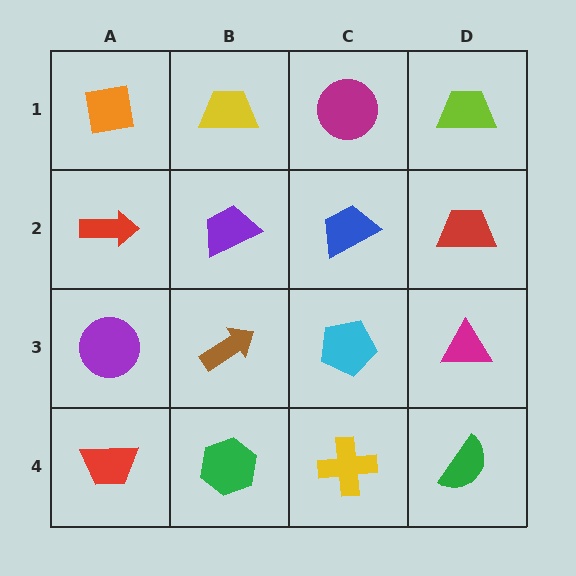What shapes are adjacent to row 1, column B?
A purple trapezoid (row 2, column B), an orange square (row 1, column A), a magenta circle (row 1, column C).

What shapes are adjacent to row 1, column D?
A red trapezoid (row 2, column D), a magenta circle (row 1, column C).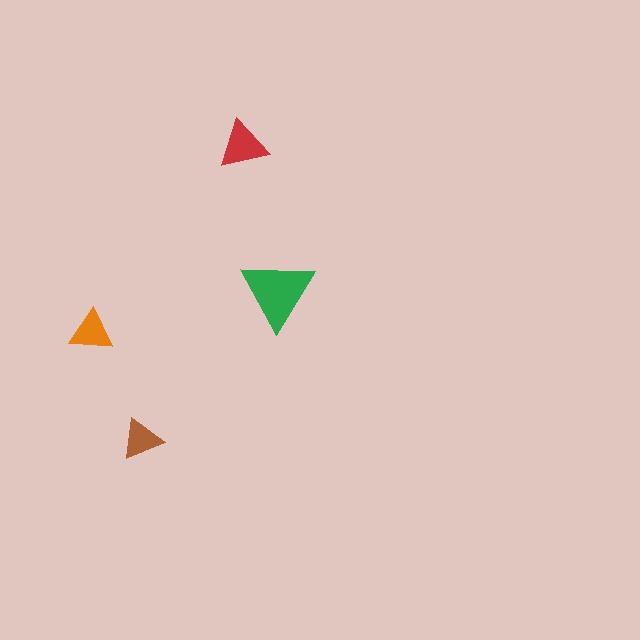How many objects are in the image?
There are 4 objects in the image.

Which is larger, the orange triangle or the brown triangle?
The orange one.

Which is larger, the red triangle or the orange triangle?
The red one.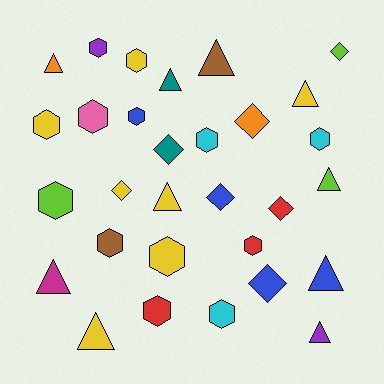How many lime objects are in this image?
There are 3 lime objects.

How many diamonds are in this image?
There are 7 diamonds.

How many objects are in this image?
There are 30 objects.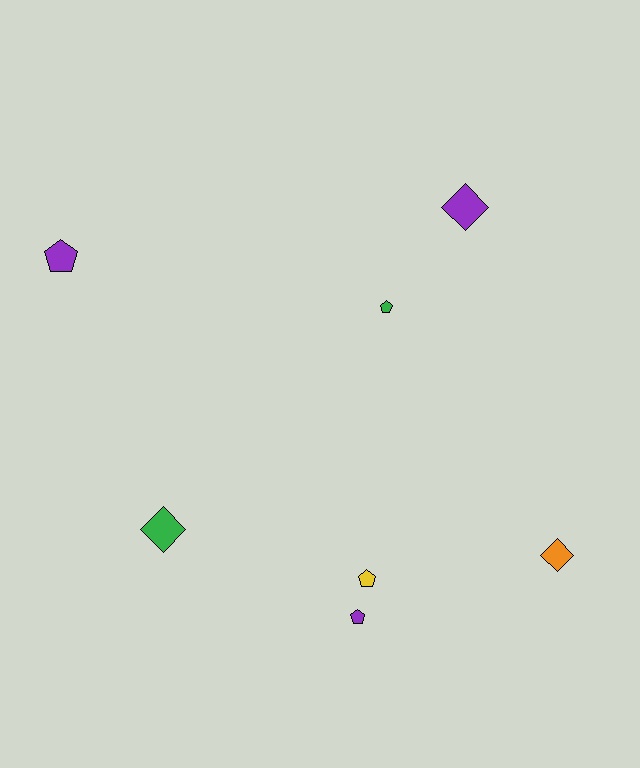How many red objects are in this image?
There are no red objects.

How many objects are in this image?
There are 7 objects.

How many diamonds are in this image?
There are 3 diamonds.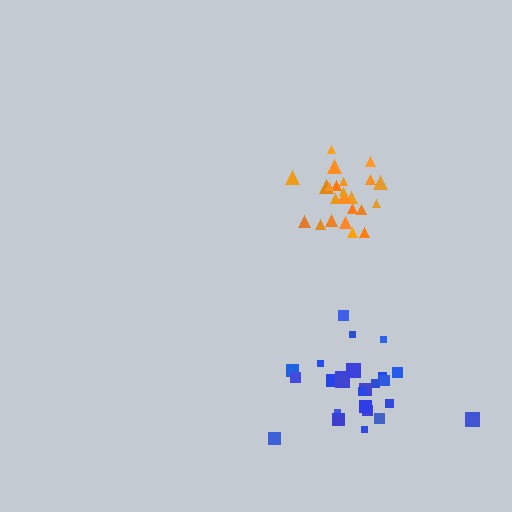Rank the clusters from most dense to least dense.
orange, blue.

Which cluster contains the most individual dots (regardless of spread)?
Blue (26).